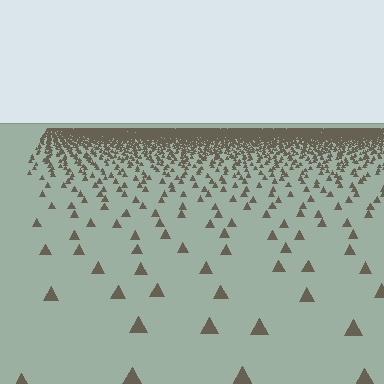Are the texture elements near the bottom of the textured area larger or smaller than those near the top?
Larger. Near the bottom, elements are closer to the viewer and appear at a bigger on-screen size.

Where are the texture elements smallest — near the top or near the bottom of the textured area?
Near the top.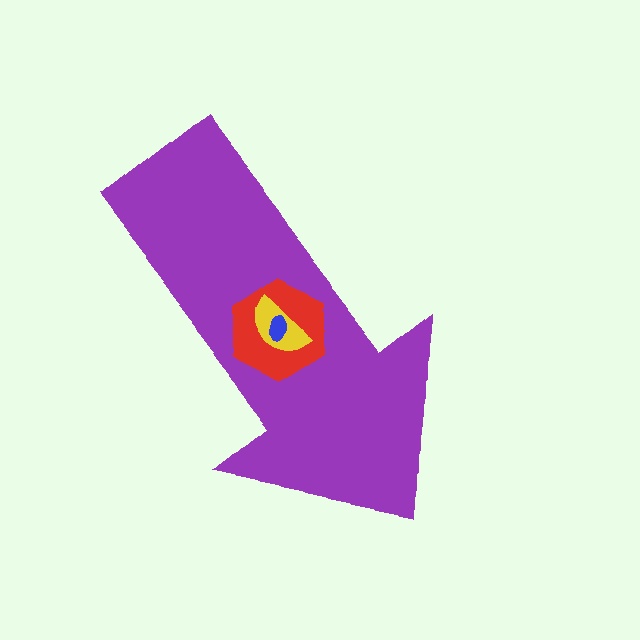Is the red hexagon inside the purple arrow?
Yes.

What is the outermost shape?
The purple arrow.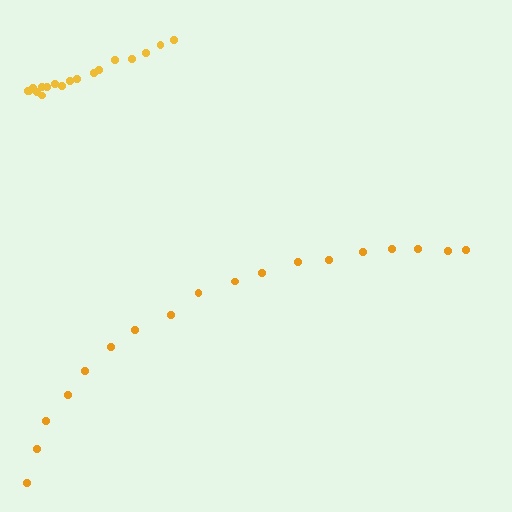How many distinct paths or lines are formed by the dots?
There are 2 distinct paths.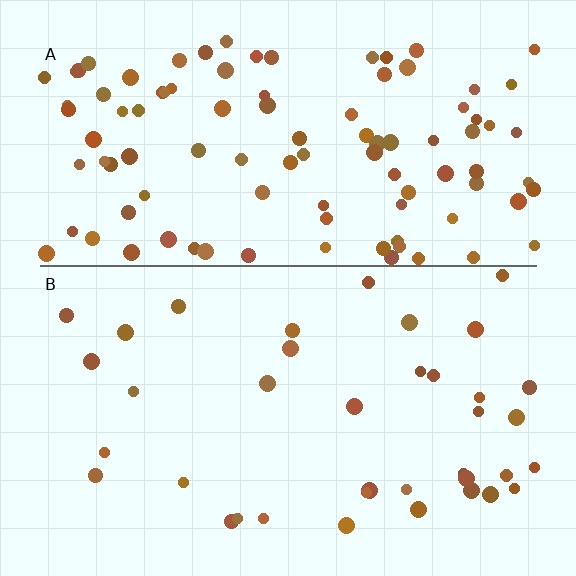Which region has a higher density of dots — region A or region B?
A (the top).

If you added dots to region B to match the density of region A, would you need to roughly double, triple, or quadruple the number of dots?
Approximately triple.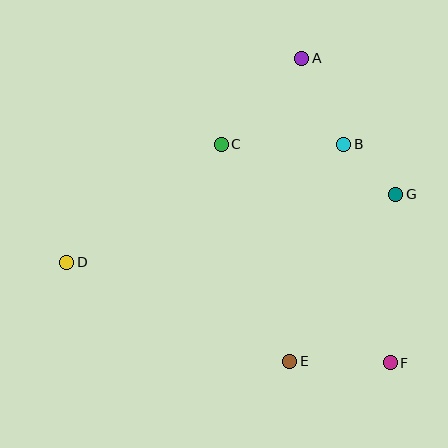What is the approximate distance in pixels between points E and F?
The distance between E and F is approximately 101 pixels.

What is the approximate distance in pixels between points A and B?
The distance between A and B is approximately 96 pixels.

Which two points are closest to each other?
Points B and G are closest to each other.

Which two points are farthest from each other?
Points D and F are farthest from each other.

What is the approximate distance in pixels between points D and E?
The distance between D and E is approximately 244 pixels.